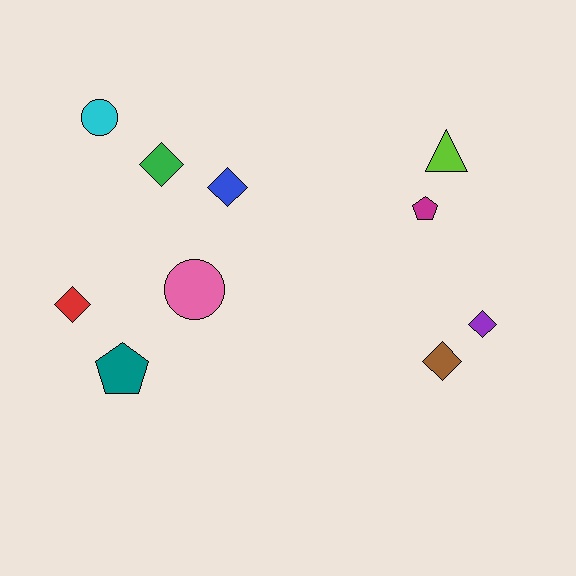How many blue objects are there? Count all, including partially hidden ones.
There is 1 blue object.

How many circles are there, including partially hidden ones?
There are 2 circles.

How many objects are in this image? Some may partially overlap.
There are 10 objects.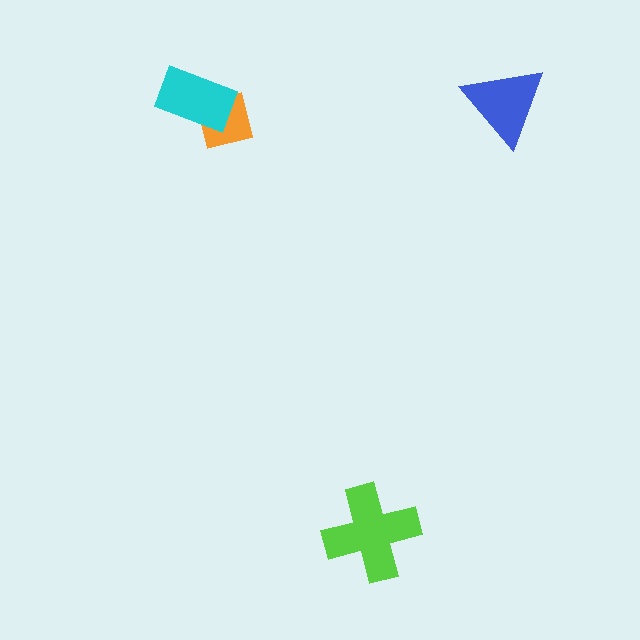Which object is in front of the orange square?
The cyan rectangle is in front of the orange square.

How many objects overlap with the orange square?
1 object overlaps with the orange square.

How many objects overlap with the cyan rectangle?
1 object overlaps with the cyan rectangle.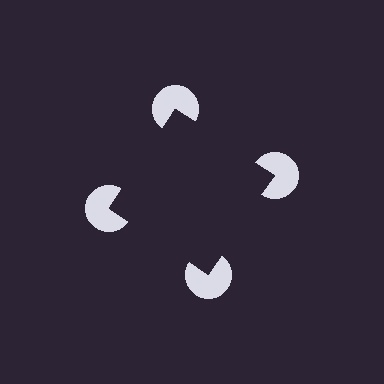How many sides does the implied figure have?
4 sides.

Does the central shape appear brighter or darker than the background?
It typically appears slightly darker than the background, even though no actual brightness change is drawn.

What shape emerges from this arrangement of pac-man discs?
An illusory square — its edges are inferred from the aligned wedge cuts in the pac-man discs, not physically drawn.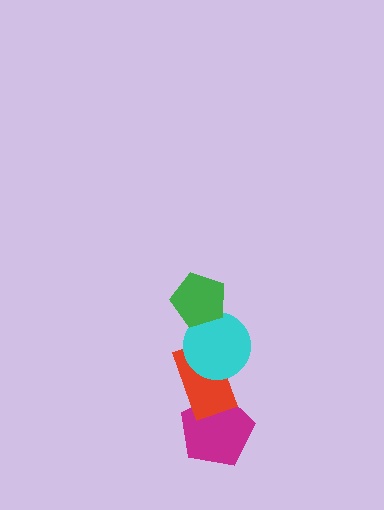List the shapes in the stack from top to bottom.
From top to bottom: the green pentagon, the cyan circle, the red rectangle, the magenta pentagon.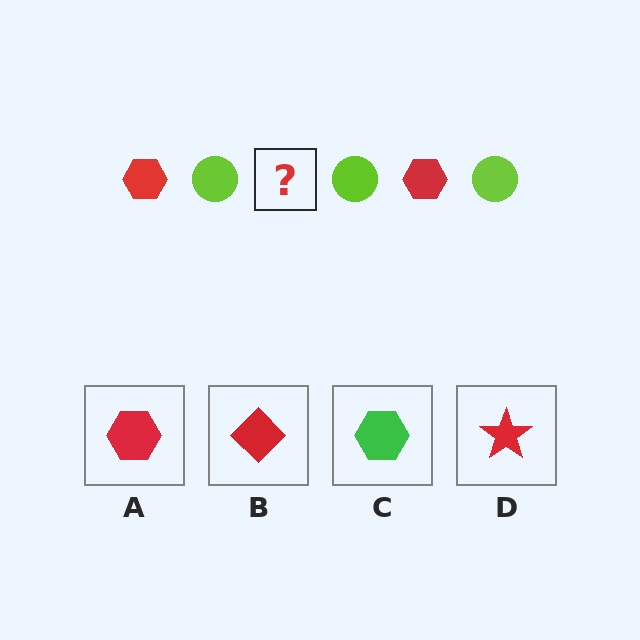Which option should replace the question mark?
Option A.